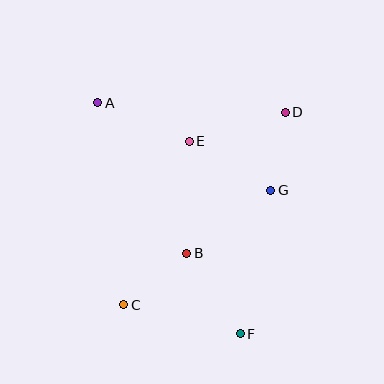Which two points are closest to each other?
Points D and G are closest to each other.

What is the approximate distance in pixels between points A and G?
The distance between A and G is approximately 194 pixels.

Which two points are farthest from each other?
Points A and F are farthest from each other.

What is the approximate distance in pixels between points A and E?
The distance between A and E is approximately 99 pixels.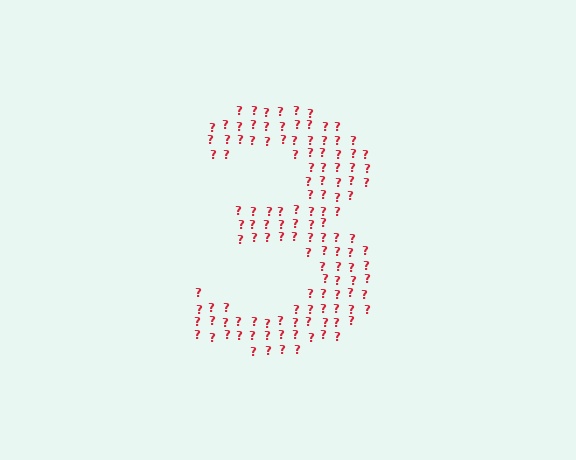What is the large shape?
The large shape is the digit 3.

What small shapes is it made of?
It is made of small question marks.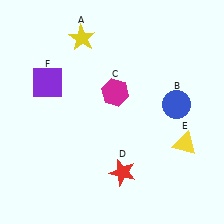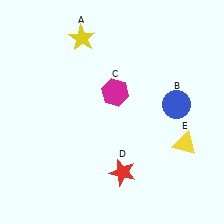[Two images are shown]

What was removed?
The purple square (F) was removed in Image 2.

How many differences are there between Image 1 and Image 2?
There is 1 difference between the two images.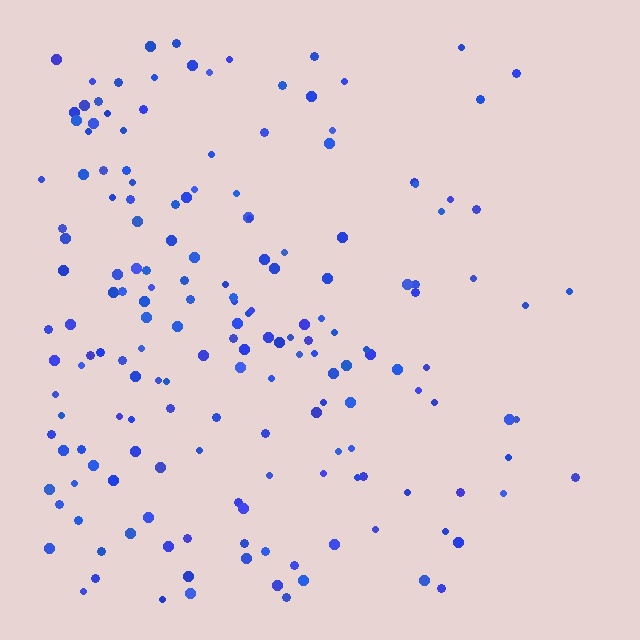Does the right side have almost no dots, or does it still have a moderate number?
Still a moderate number, just noticeably fewer than the left.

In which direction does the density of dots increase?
From right to left, with the left side densest.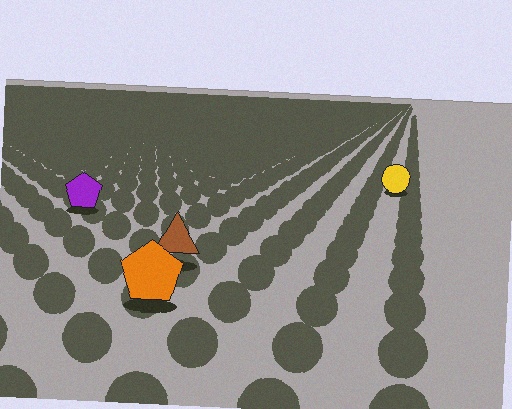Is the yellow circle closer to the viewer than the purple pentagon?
No. The purple pentagon is closer — you can tell from the texture gradient: the ground texture is coarser near it.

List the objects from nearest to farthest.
From nearest to farthest: the orange pentagon, the brown triangle, the purple pentagon, the yellow circle.